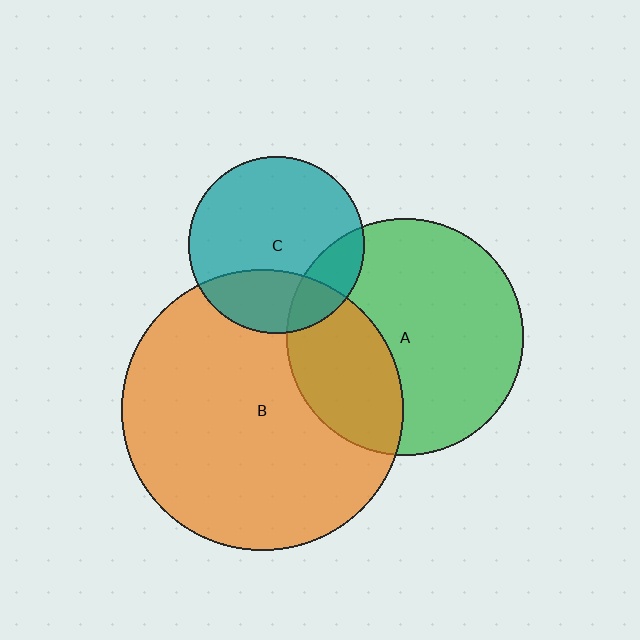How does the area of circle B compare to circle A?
Approximately 1.4 times.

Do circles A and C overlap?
Yes.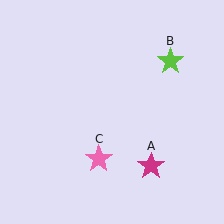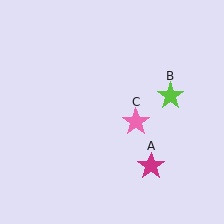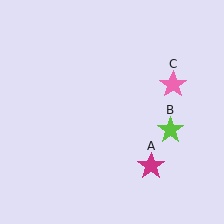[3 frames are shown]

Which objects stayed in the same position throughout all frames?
Magenta star (object A) remained stationary.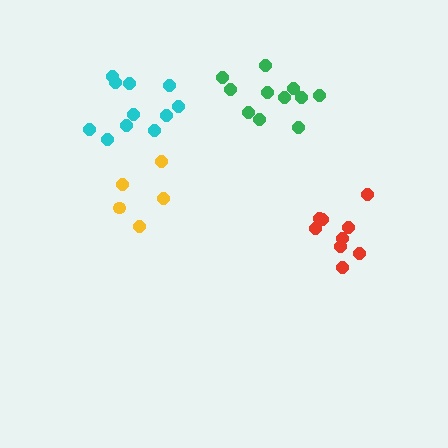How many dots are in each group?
Group 1: 11 dots, Group 2: 5 dots, Group 3: 11 dots, Group 4: 9 dots (36 total).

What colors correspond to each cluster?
The clusters are colored: green, yellow, cyan, red.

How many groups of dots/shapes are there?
There are 4 groups.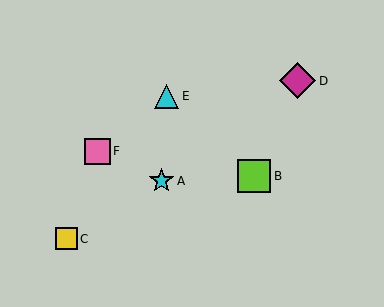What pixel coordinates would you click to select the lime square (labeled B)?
Click at (254, 176) to select the lime square B.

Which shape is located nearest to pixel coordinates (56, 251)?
The yellow square (labeled C) at (66, 239) is nearest to that location.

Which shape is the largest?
The magenta diamond (labeled D) is the largest.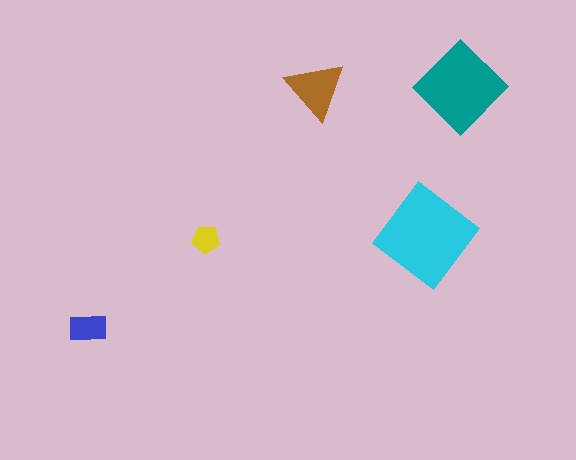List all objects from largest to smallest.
The cyan diamond, the teal diamond, the brown triangle, the blue rectangle, the yellow pentagon.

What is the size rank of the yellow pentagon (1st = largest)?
5th.